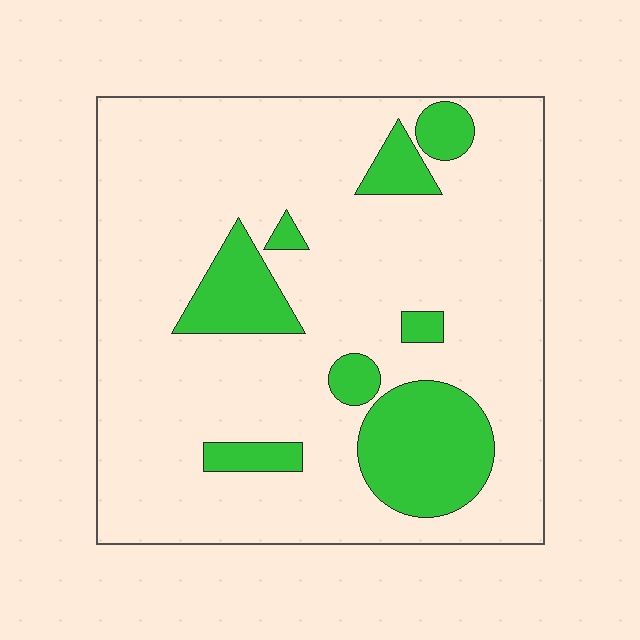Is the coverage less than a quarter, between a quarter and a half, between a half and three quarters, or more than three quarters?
Less than a quarter.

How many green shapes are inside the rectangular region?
8.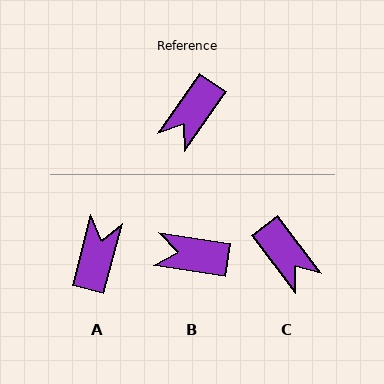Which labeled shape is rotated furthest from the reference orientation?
A, about 160 degrees away.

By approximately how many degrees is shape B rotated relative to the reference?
Approximately 64 degrees clockwise.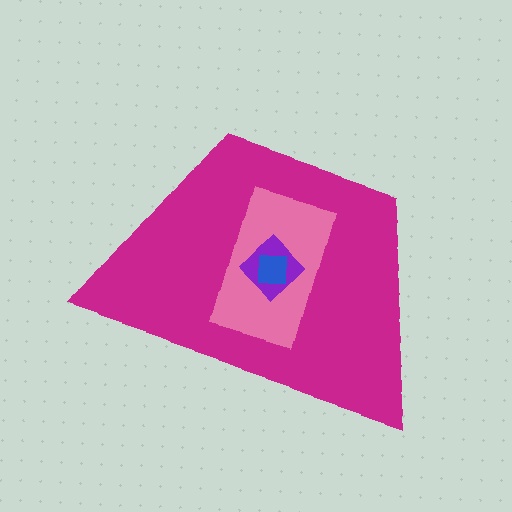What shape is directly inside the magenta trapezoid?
The pink rectangle.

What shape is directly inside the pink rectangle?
The purple diamond.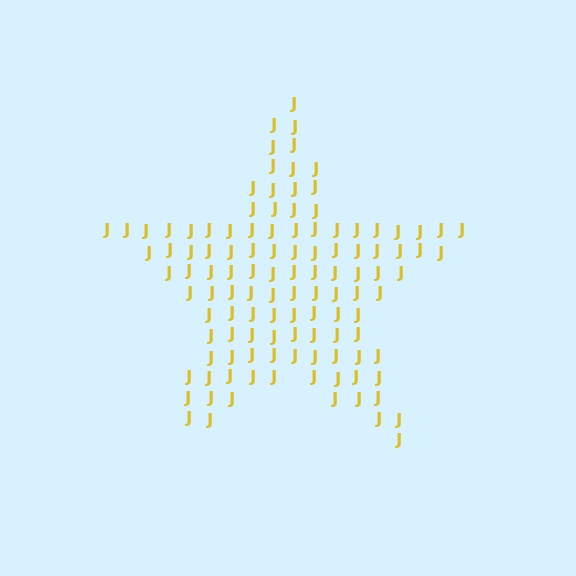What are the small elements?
The small elements are letter J's.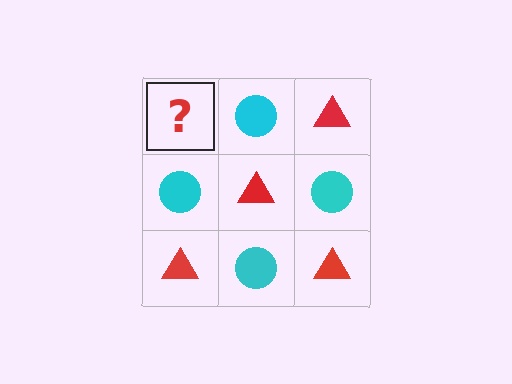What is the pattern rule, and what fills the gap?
The rule is that it alternates red triangle and cyan circle in a checkerboard pattern. The gap should be filled with a red triangle.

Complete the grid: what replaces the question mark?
The question mark should be replaced with a red triangle.